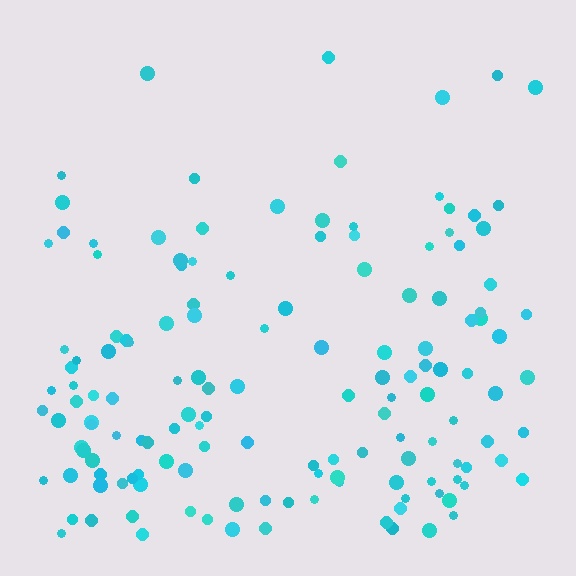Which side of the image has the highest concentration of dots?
The bottom.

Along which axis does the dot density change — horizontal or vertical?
Vertical.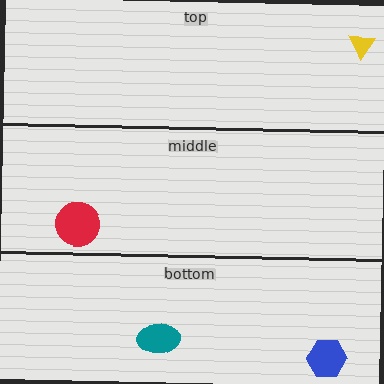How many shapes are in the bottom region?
2.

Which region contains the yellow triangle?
The top region.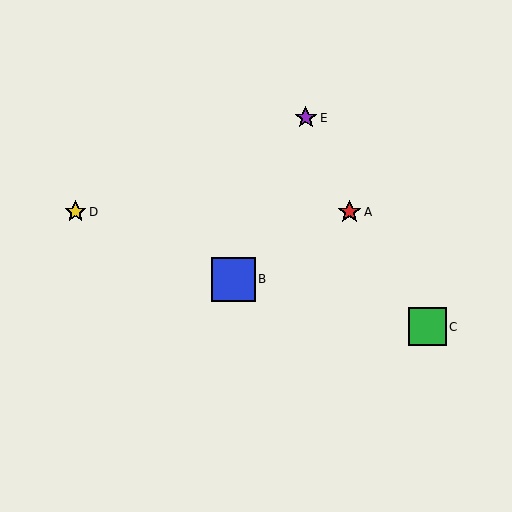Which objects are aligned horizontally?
Objects A, D are aligned horizontally.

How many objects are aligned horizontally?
2 objects (A, D) are aligned horizontally.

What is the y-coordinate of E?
Object E is at y≈118.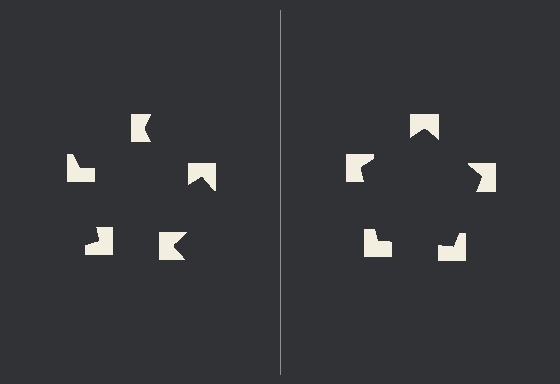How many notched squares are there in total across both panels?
10 — 5 on each side.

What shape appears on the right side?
An illusory pentagon.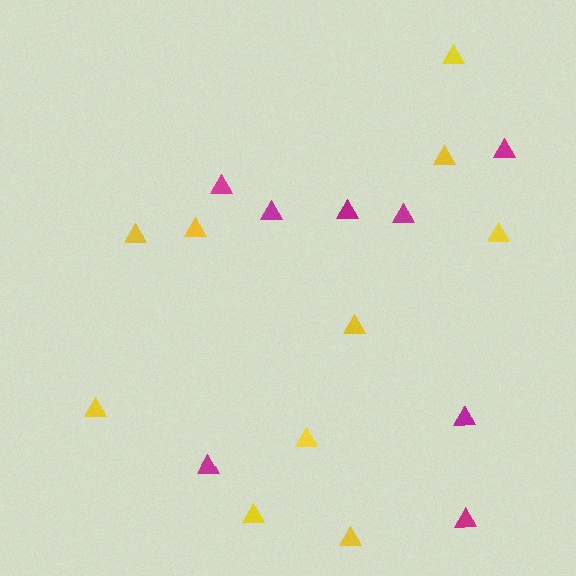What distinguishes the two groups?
There are 2 groups: one group of yellow triangles (10) and one group of magenta triangles (8).